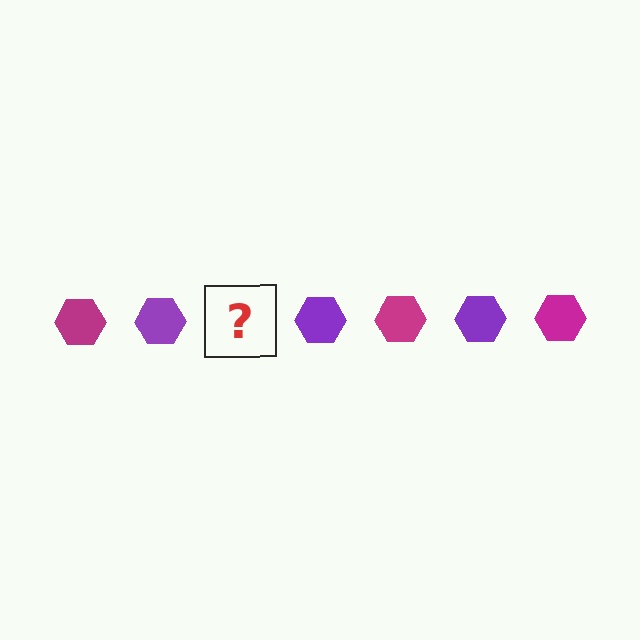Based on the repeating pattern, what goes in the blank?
The blank should be a magenta hexagon.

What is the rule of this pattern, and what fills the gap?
The rule is that the pattern cycles through magenta, purple hexagons. The gap should be filled with a magenta hexagon.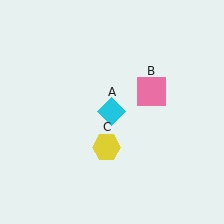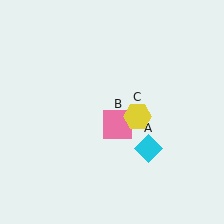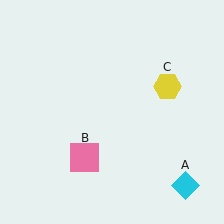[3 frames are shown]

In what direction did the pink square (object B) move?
The pink square (object B) moved down and to the left.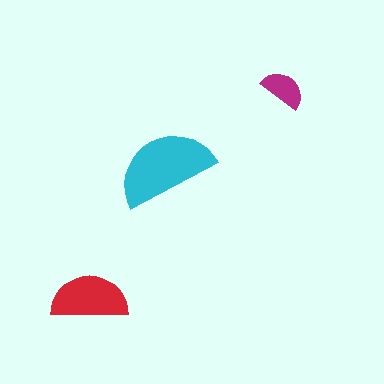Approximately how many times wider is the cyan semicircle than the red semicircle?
About 1.5 times wider.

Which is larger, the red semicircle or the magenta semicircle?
The red one.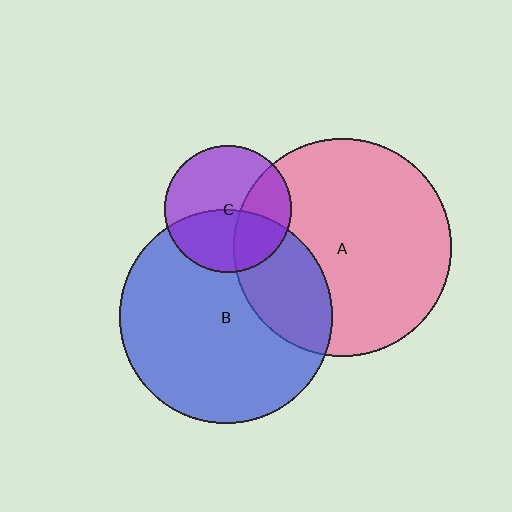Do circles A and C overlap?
Yes.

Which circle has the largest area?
Circle A (pink).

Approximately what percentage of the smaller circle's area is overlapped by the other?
Approximately 35%.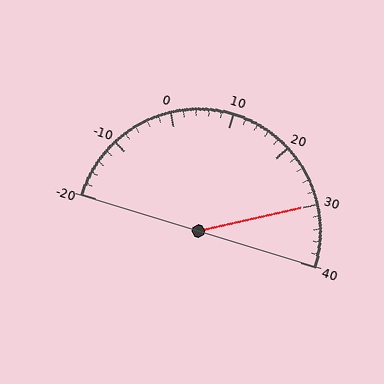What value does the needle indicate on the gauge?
The needle indicates approximately 30.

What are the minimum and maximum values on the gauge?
The gauge ranges from -20 to 40.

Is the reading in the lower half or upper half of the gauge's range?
The reading is in the upper half of the range (-20 to 40).